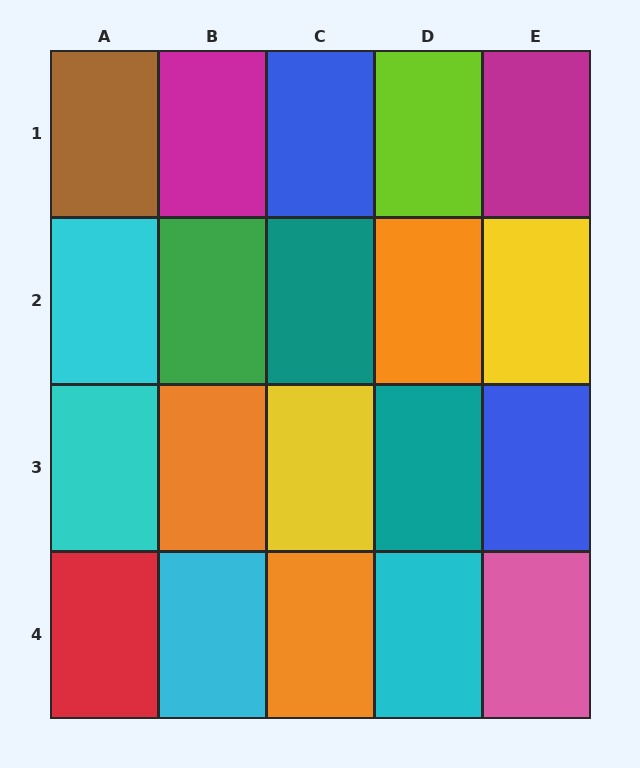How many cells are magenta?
2 cells are magenta.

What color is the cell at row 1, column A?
Brown.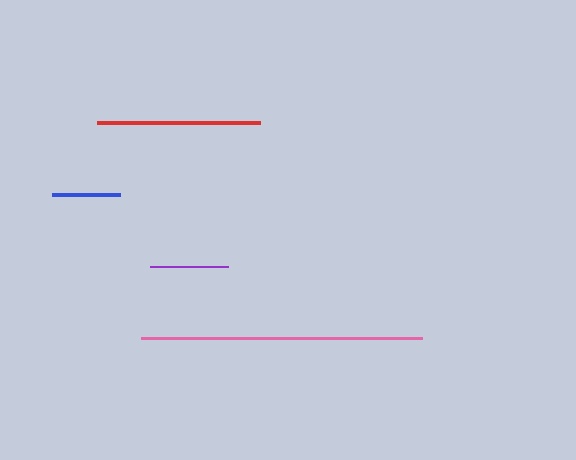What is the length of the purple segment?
The purple segment is approximately 77 pixels long.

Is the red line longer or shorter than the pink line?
The pink line is longer than the red line.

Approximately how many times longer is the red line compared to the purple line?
The red line is approximately 2.1 times the length of the purple line.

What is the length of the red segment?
The red segment is approximately 164 pixels long.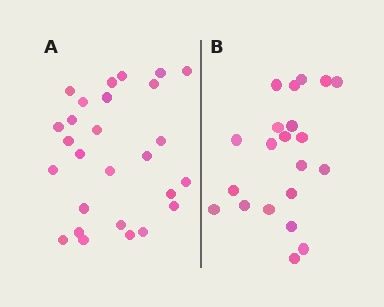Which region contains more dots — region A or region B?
Region A (the left region) has more dots.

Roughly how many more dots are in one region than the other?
Region A has about 6 more dots than region B.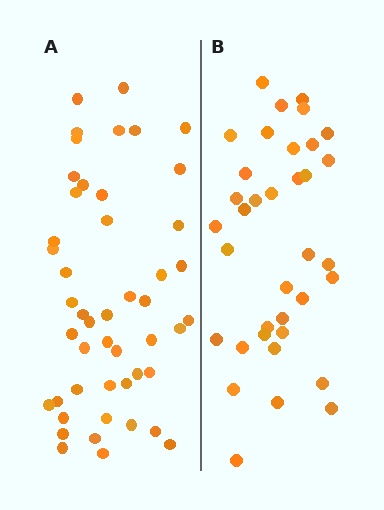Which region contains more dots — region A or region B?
Region A (the left region) has more dots.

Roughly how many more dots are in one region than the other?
Region A has roughly 12 or so more dots than region B.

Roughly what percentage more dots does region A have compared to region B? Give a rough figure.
About 35% more.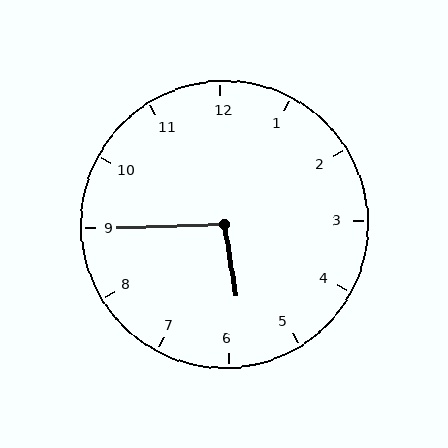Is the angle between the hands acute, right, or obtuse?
It is obtuse.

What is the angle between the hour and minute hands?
Approximately 98 degrees.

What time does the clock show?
5:45.